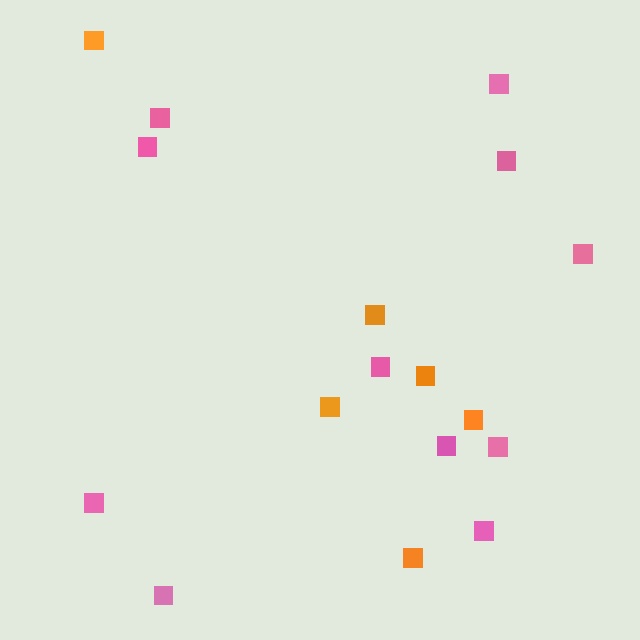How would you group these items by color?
There are 2 groups: one group of orange squares (6) and one group of pink squares (11).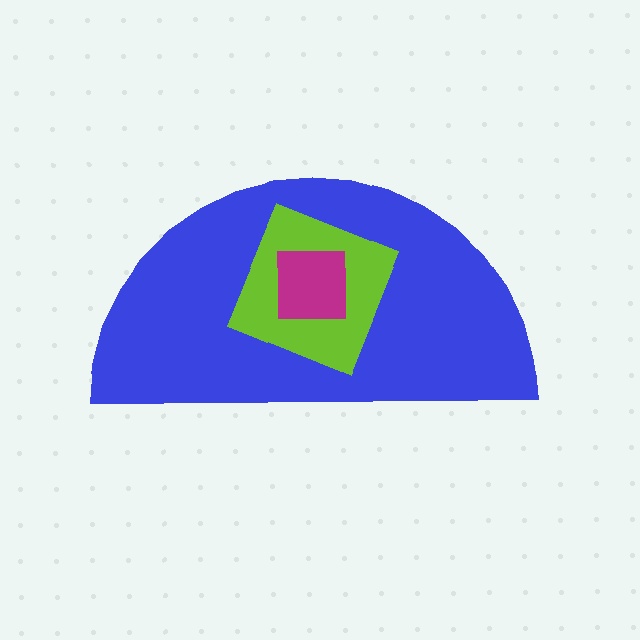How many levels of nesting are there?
3.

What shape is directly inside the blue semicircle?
The lime diamond.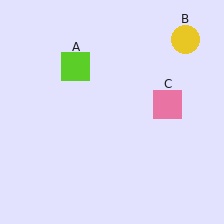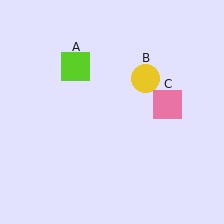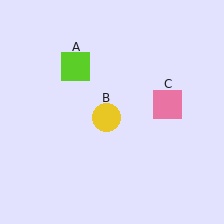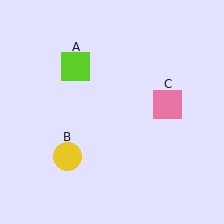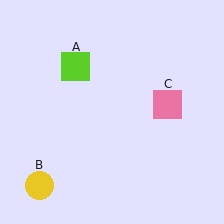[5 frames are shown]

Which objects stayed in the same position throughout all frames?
Lime square (object A) and pink square (object C) remained stationary.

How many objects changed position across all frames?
1 object changed position: yellow circle (object B).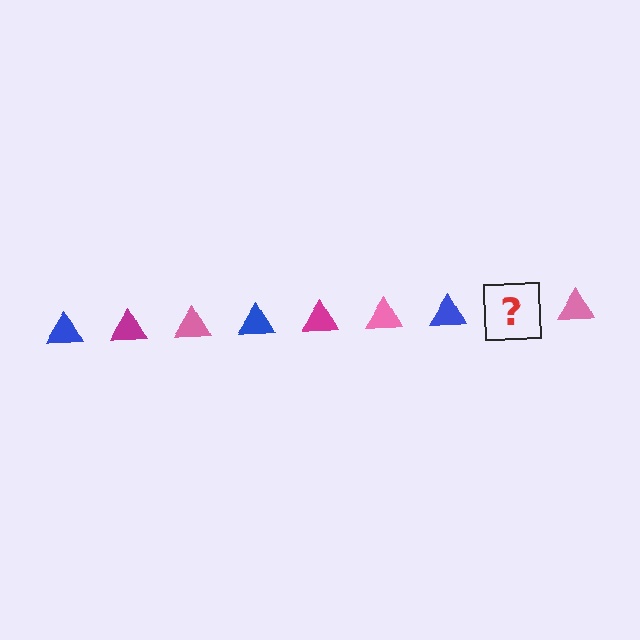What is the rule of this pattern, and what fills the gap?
The rule is that the pattern cycles through blue, magenta, pink triangles. The gap should be filled with a magenta triangle.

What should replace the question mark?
The question mark should be replaced with a magenta triangle.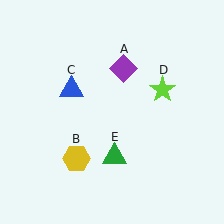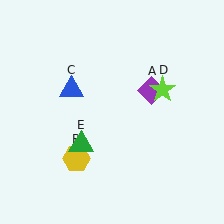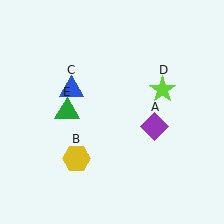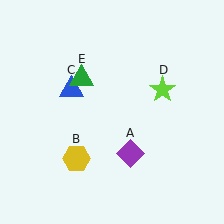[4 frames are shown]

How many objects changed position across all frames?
2 objects changed position: purple diamond (object A), green triangle (object E).